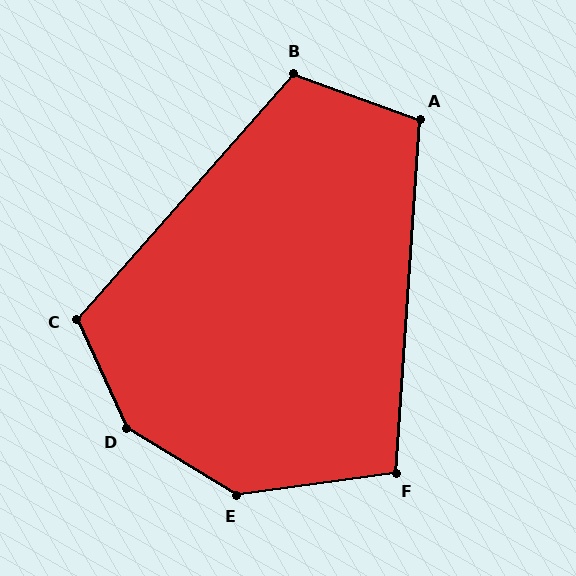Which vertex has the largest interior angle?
D, at approximately 146 degrees.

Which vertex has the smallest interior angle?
F, at approximately 102 degrees.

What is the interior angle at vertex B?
Approximately 112 degrees (obtuse).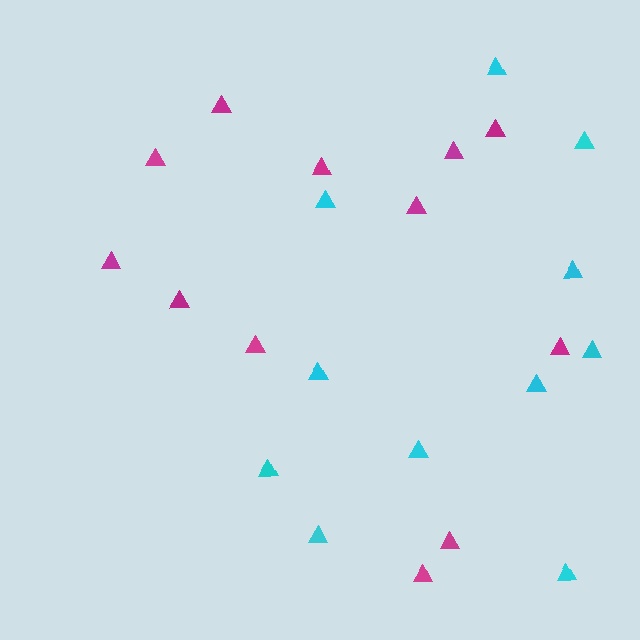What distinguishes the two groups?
There are 2 groups: one group of magenta triangles (12) and one group of cyan triangles (11).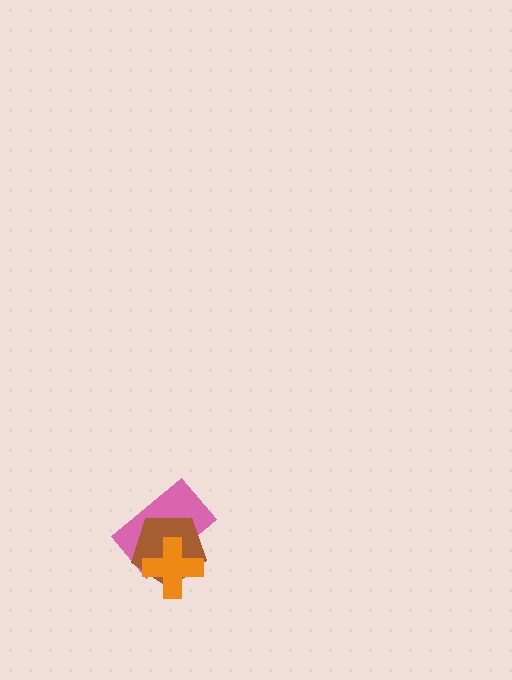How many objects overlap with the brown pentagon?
2 objects overlap with the brown pentagon.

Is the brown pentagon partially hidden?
Yes, it is partially covered by another shape.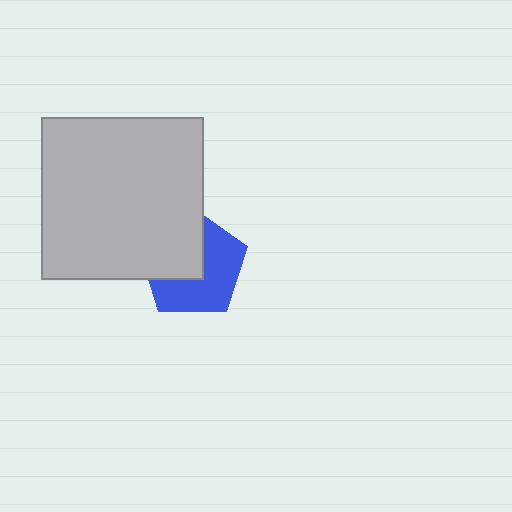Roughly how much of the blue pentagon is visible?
About half of it is visible (roughly 57%).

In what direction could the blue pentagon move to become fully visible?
The blue pentagon could move toward the lower-right. That would shift it out from behind the light gray square entirely.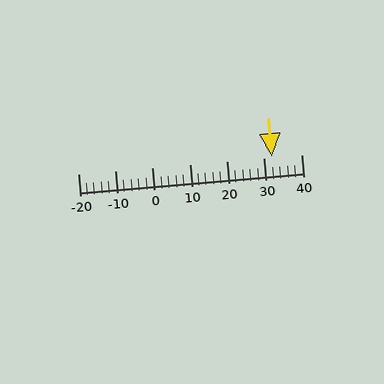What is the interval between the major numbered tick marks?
The major tick marks are spaced 10 units apart.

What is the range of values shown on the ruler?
The ruler shows values from -20 to 40.